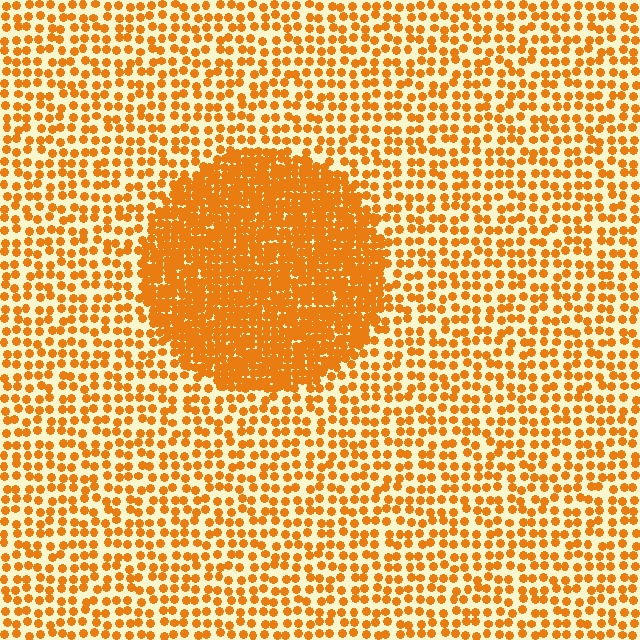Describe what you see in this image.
The image contains small orange elements arranged at two different densities. A circle-shaped region is visible where the elements are more densely packed than the surrounding area.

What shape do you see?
I see a circle.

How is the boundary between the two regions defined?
The boundary is defined by a change in element density (approximately 2.5x ratio). All elements are the same color, size, and shape.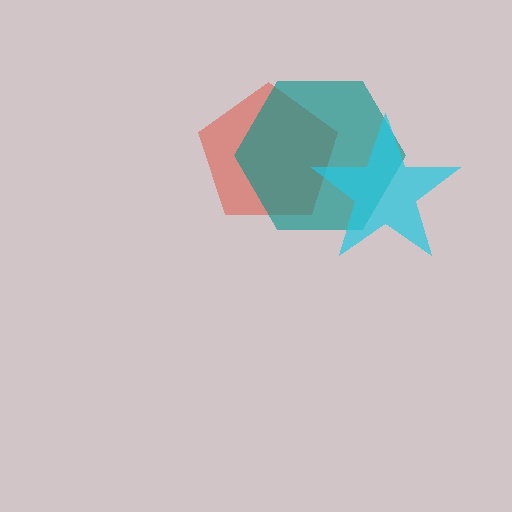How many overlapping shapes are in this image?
There are 3 overlapping shapes in the image.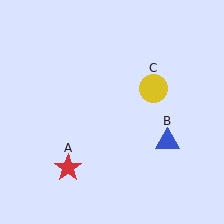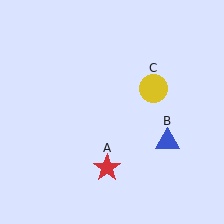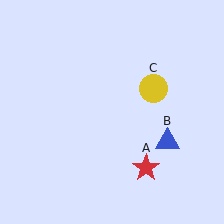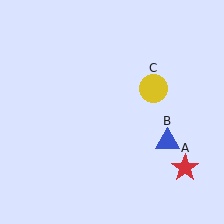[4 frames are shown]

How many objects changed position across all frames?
1 object changed position: red star (object A).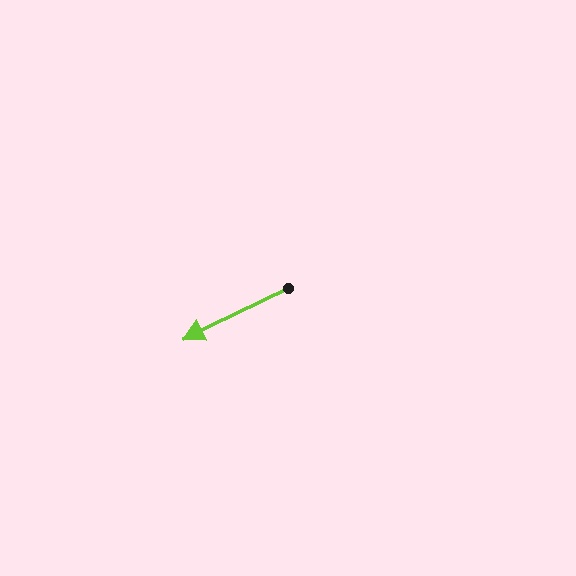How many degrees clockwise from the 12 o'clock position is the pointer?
Approximately 244 degrees.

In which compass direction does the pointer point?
Southwest.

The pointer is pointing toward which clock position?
Roughly 8 o'clock.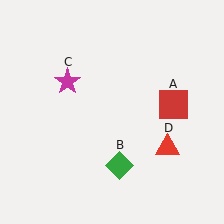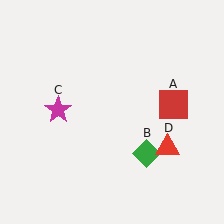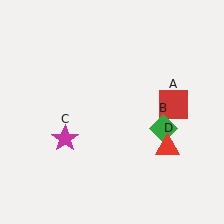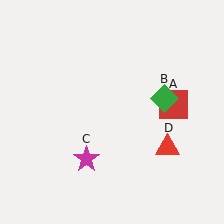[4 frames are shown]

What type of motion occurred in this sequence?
The green diamond (object B), magenta star (object C) rotated counterclockwise around the center of the scene.